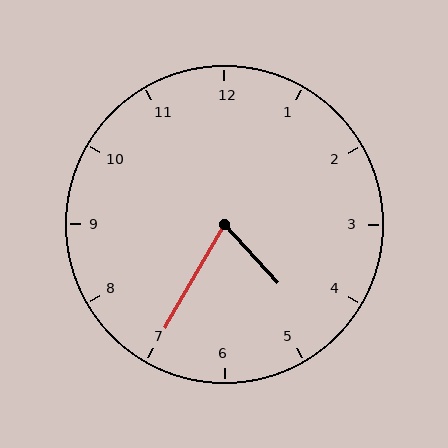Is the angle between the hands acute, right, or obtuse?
It is acute.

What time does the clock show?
4:35.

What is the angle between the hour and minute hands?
Approximately 72 degrees.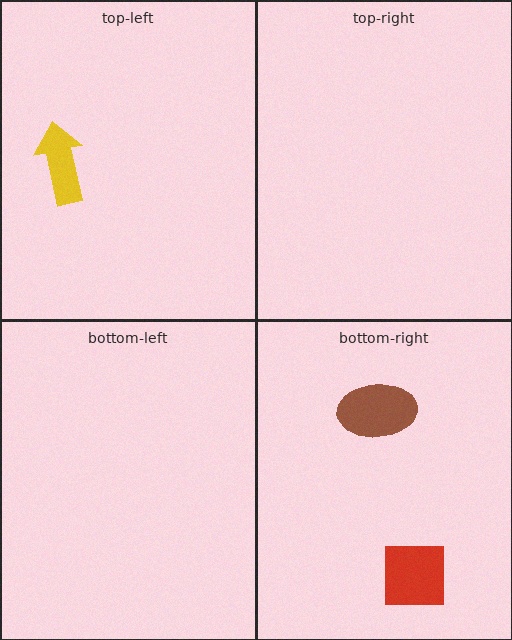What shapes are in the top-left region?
The yellow arrow.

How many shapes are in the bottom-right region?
2.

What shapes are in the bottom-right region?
The red square, the brown ellipse.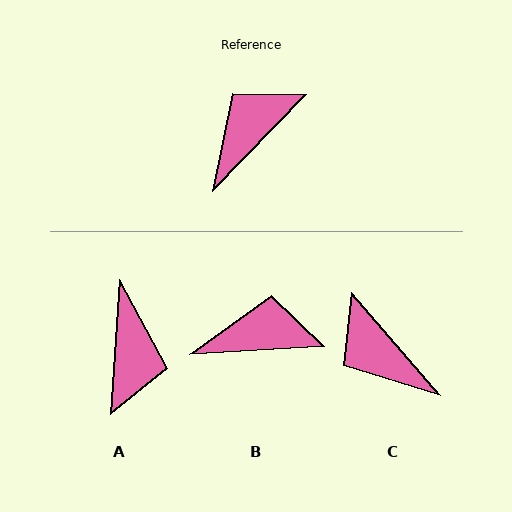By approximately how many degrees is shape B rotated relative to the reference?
Approximately 43 degrees clockwise.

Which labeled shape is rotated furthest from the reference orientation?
A, about 140 degrees away.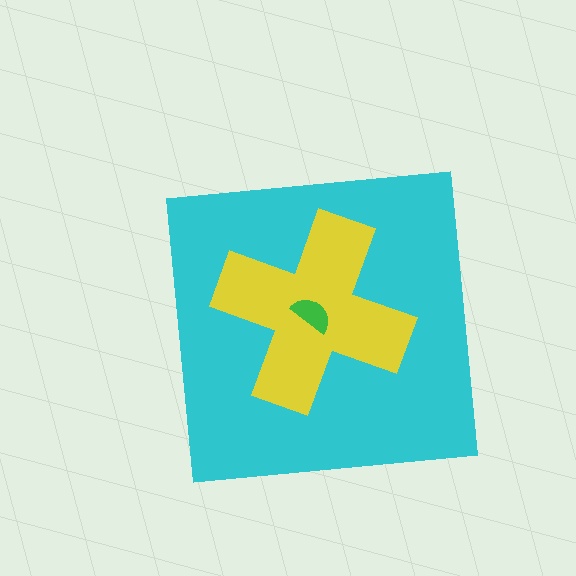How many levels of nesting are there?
3.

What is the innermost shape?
The green semicircle.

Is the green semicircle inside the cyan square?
Yes.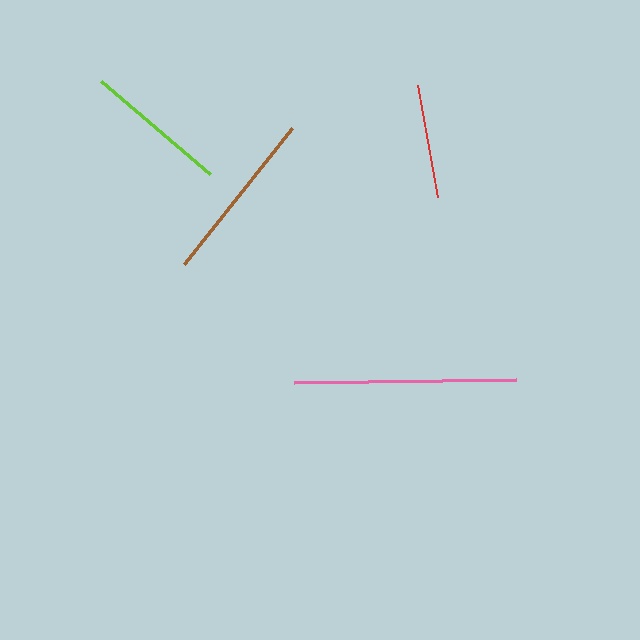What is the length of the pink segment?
The pink segment is approximately 222 pixels long.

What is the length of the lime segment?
The lime segment is approximately 143 pixels long.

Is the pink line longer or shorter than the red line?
The pink line is longer than the red line.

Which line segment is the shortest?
The red line is the shortest at approximately 114 pixels.